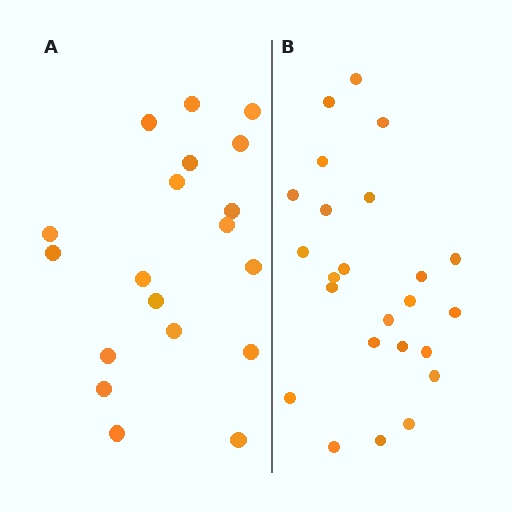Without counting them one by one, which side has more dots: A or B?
Region B (the right region) has more dots.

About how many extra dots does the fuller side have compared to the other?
Region B has about 5 more dots than region A.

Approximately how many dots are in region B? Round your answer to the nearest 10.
About 20 dots. (The exact count is 24, which rounds to 20.)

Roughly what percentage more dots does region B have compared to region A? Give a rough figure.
About 25% more.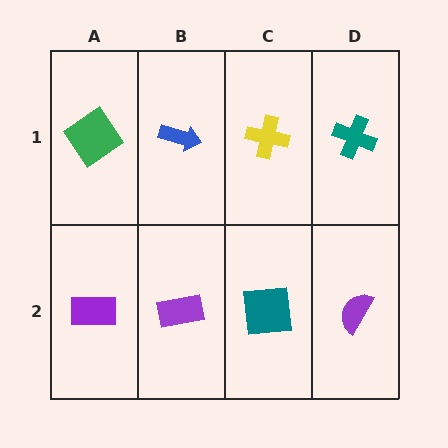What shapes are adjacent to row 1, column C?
A teal square (row 2, column C), a blue arrow (row 1, column B), a teal cross (row 1, column D).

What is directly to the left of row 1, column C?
A blue arrow.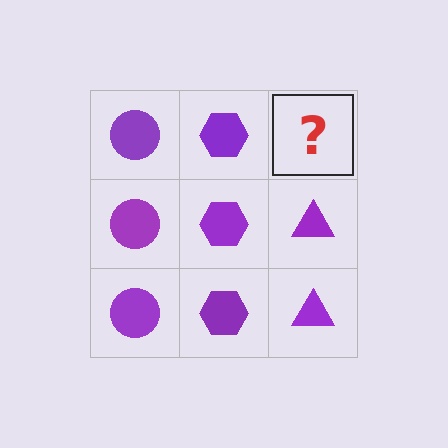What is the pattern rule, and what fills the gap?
The rule is that each column has a consistent shape. The gap should be filled with a purple triangle.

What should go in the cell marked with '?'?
The missing cell should contain a purple triangle.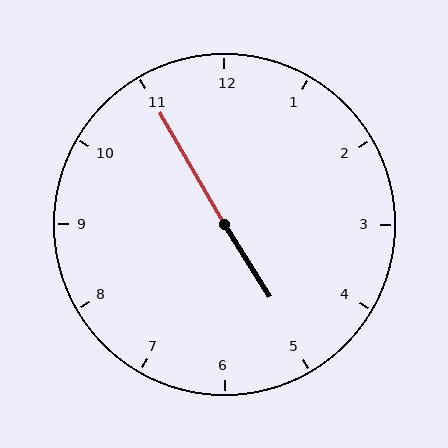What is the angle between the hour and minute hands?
Approximately 178 degrees.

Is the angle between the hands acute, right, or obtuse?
It is obtuse.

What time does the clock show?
4:55.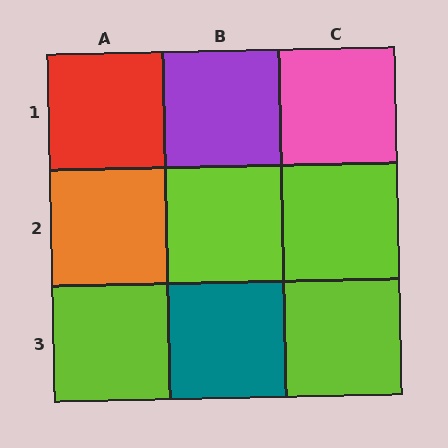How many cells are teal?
1 cell is teal.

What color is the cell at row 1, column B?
Purple.